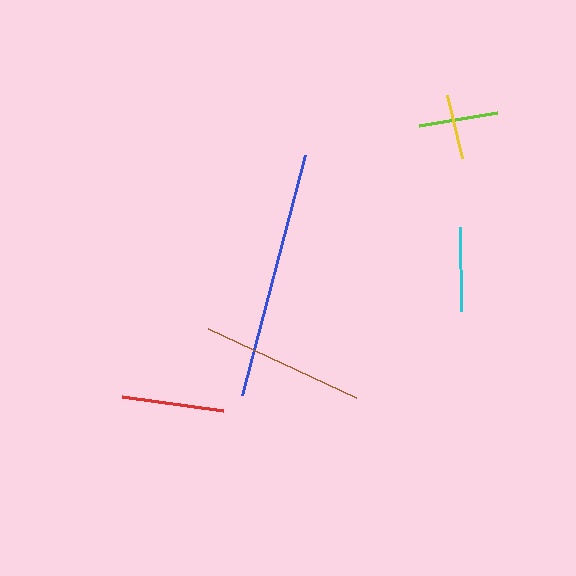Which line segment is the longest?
The blue line is the longest at approximately 248 pixels.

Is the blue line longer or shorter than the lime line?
The blue line is longer than the lime line.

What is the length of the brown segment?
The brown segment is approximately 164 pixels long.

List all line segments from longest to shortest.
From longest to shortest: blue, brown, red, cyan, lime, yellow.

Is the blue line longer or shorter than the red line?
The blue line is longer than the red line.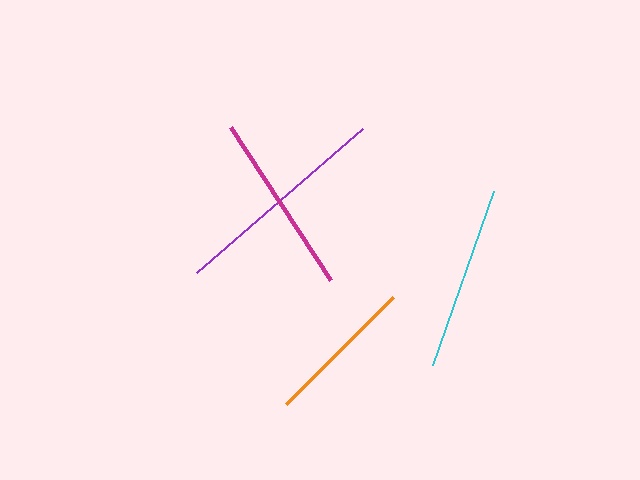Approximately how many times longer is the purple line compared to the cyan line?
The purple line is approximately 1.2 times the length of the cyan line.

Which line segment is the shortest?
The orange line is the shortest at approximately 152 pixels.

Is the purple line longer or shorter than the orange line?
The purple line is longer than the orange line.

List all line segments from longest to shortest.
From longest to shortest: purple, cyan, magenta, orange.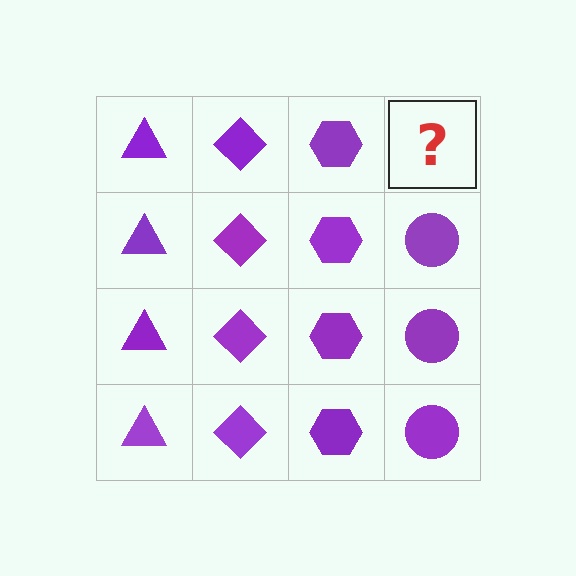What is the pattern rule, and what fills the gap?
The rule is that each column has a consistent shape. The gap should be filled with a purple circle.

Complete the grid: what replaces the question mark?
The question mark should be replaced with a purple circle.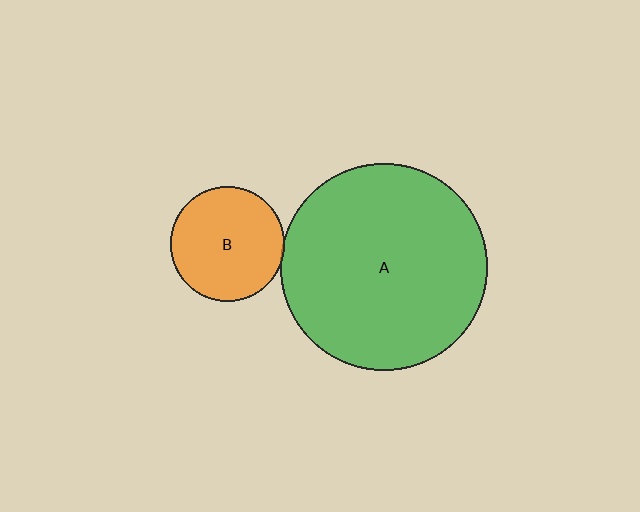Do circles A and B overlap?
Yes.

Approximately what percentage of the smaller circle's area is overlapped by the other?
Approximately 5%.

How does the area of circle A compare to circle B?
Approximately 3.3 times.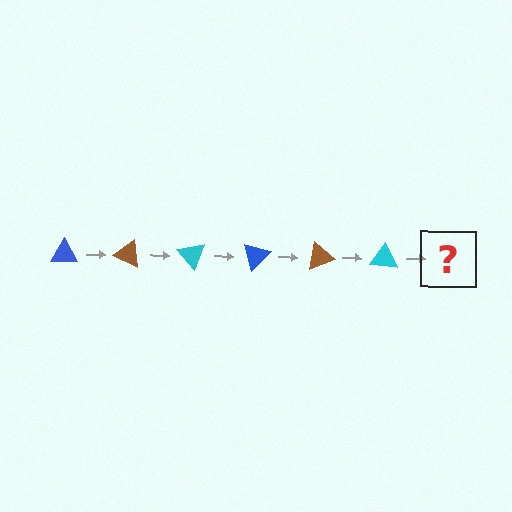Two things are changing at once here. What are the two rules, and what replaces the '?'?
The two rules are that it rotates 25 degrees each step and the color cycles through blue, brown, and cyan. The '?' should be a blue triangle, rotated 150 degrees from the start.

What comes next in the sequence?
The next element should be a blue triangle, rotated 150 degrees from the start.